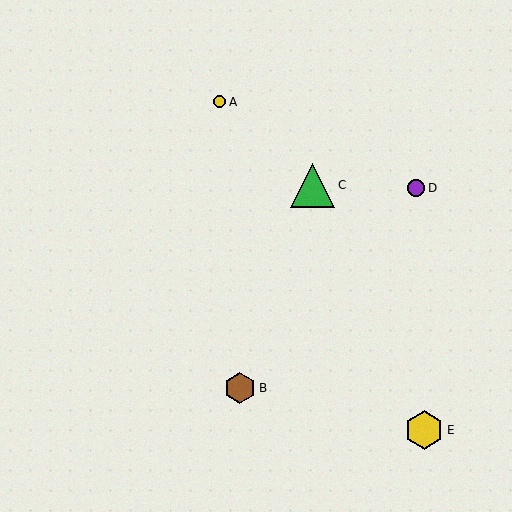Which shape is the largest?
The green triangle (labeled C) is the largest.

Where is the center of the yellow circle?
The center of the yellow circle is at (220, 102).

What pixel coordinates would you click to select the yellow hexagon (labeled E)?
Click at (424, 430) to select the yellow hexagon E.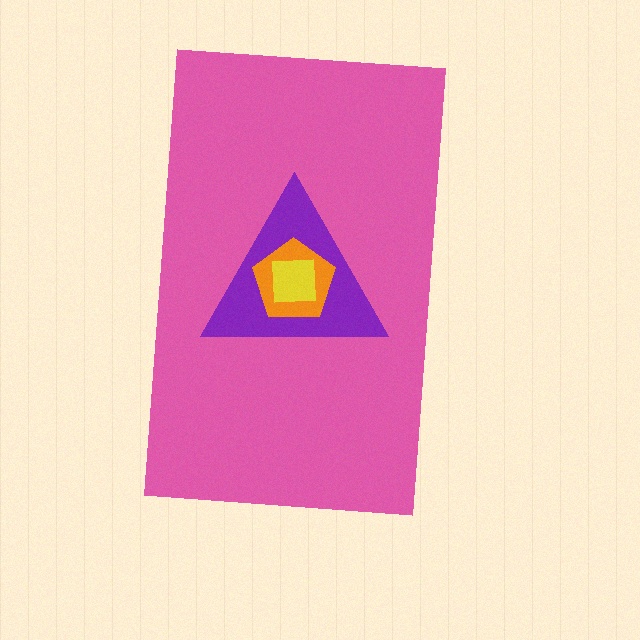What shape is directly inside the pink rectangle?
The purple triangle.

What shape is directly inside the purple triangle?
The orange pentagon.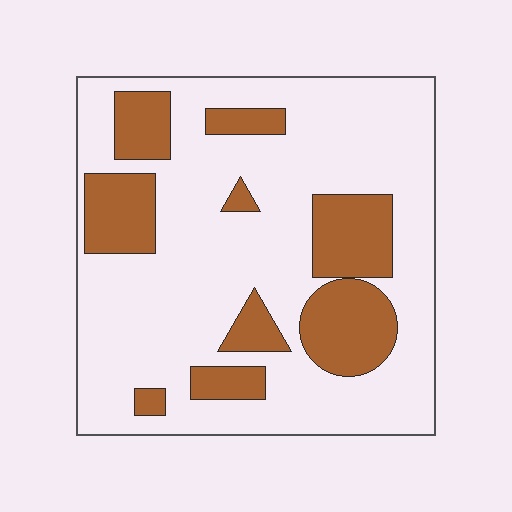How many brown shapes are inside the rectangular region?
9.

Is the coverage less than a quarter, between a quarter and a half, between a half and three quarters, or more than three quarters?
Between a quarter and a half.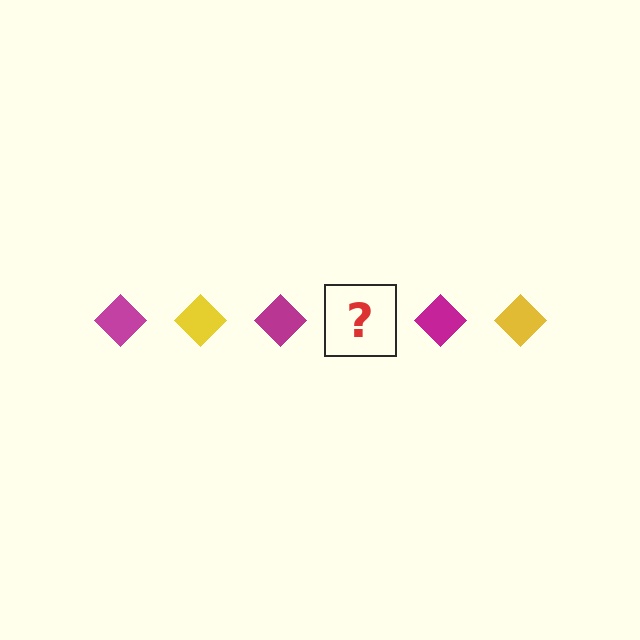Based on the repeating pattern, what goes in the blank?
The blank should be a yellow diamond.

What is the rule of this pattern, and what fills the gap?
The rule is that the pattern cycles through magenta, yellow diamonds. The gap should be filled with a yellow diamond.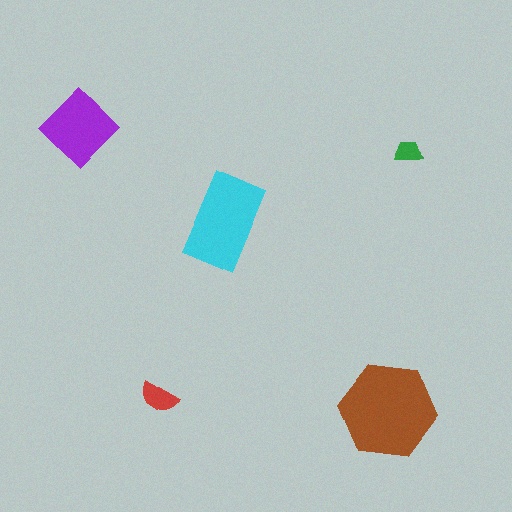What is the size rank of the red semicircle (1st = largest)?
4th.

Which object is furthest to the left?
The purple diamond is leftmost.